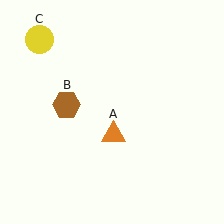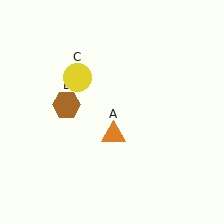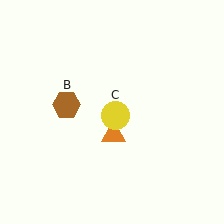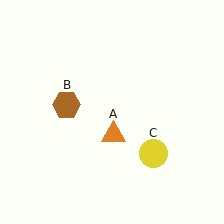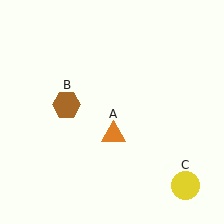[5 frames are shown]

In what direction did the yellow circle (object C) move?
The yellow circle (object C) moved down and to the right.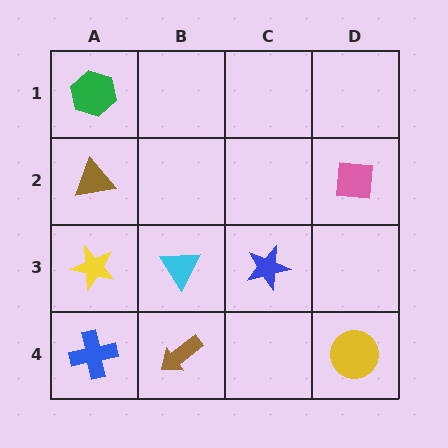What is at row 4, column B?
A brown arrow.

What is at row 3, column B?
A cyan triangle.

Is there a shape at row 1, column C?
No, that cell is empty.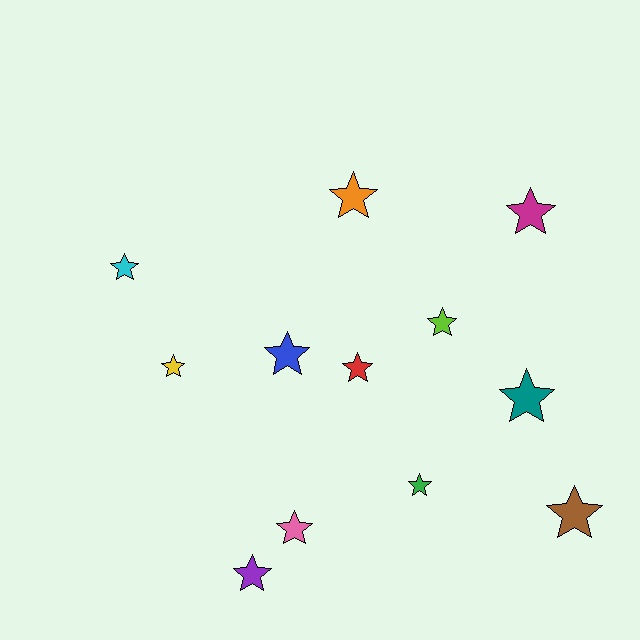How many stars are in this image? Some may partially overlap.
There are 12 stars.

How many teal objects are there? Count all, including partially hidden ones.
There is 1 teal object.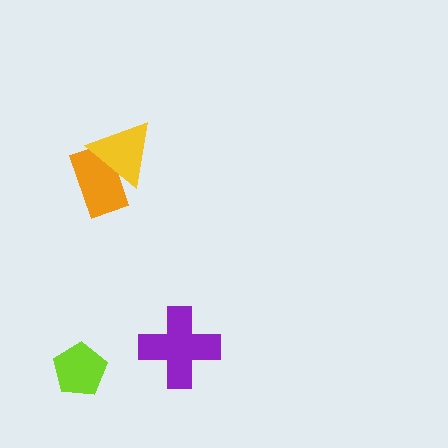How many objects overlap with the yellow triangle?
1 object overlaps with the yellow triangle.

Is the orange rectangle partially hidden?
Yes, it is partially covered by another shape.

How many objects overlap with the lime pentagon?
0 objects overlap with the lime pentagon.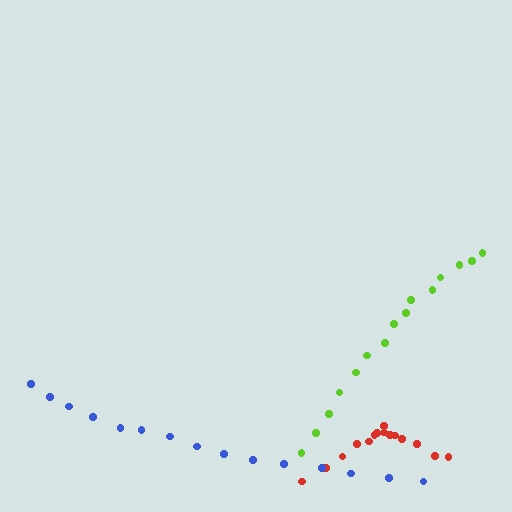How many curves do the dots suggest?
There are 3 distinct paths.